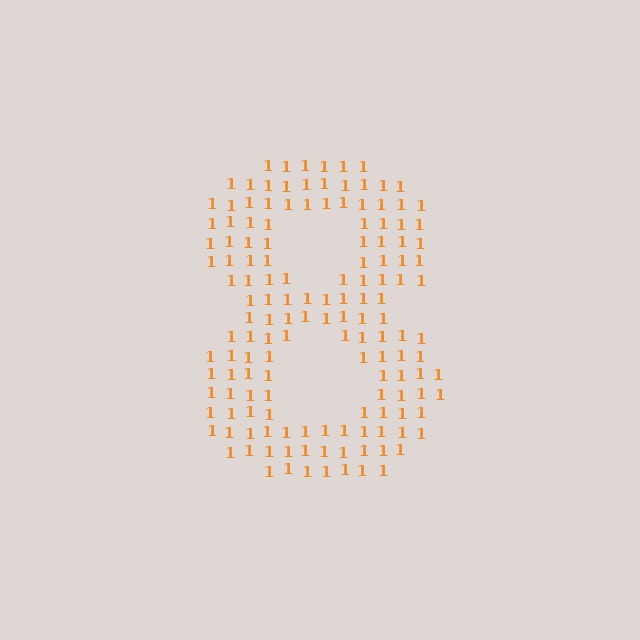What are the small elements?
The small elements are digit 1's.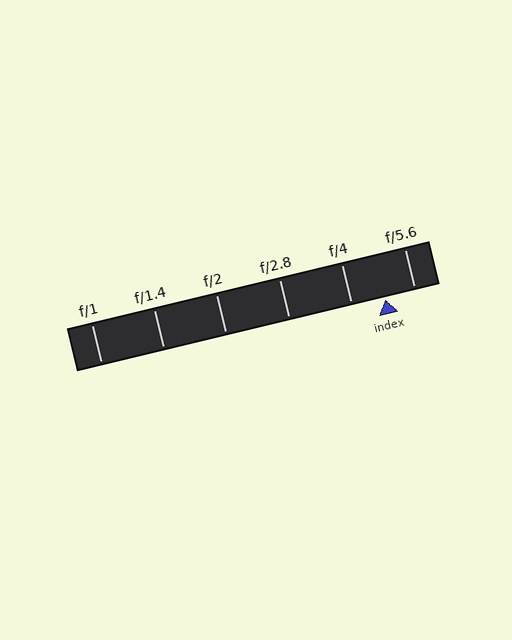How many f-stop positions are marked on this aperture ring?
There are 6 f-stop positions marked.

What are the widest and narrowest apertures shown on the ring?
The widest aperture shown is f/1 and the narrowest is f/5.6.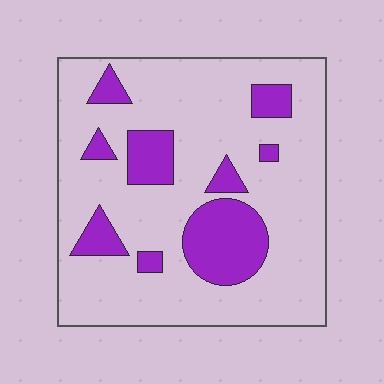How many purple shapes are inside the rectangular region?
9.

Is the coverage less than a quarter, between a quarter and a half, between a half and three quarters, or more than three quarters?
Less than a quarter.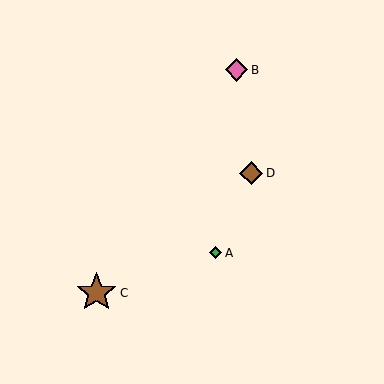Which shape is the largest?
The brown star (labeled C) is the largest.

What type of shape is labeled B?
Shape B is a pink diamond.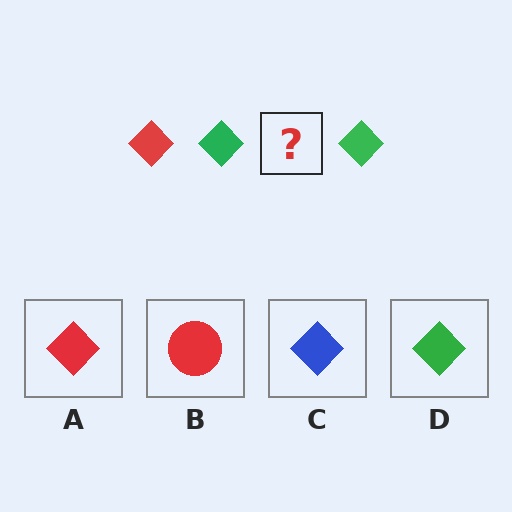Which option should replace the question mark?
Option A.